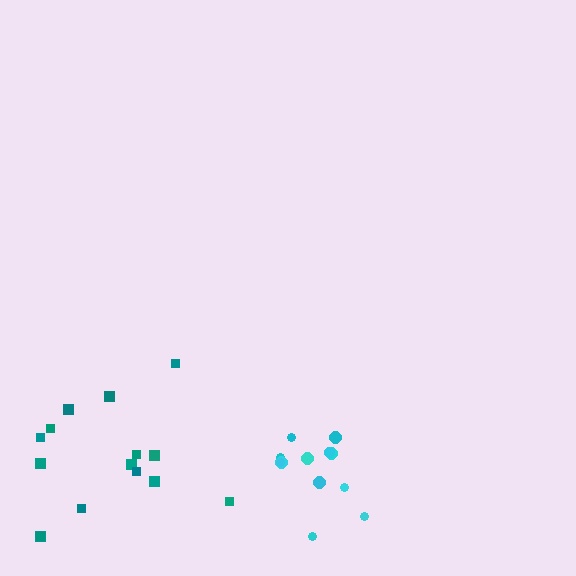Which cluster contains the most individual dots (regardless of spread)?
Teal (15).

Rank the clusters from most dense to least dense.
cyan, teal.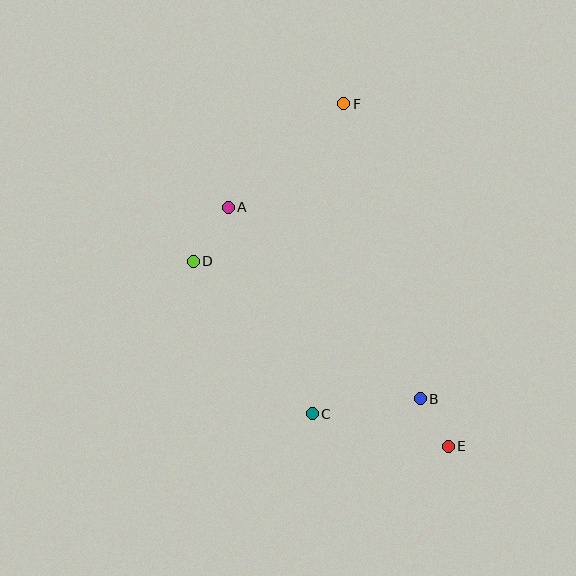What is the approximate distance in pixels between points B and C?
The distance between B and C is approximately 109 pixels.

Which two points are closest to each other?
Points B and E are closest to each other.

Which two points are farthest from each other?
Points E and F are farthest from each other.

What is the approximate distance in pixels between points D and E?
The distance between D and E is approximately 315 pixels.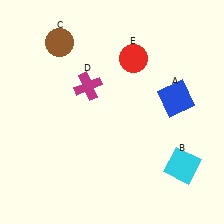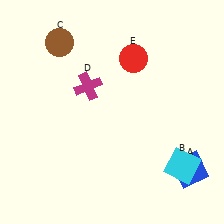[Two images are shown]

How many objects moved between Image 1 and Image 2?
1 object moved between the two images.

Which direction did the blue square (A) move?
The blue square (A) moved down.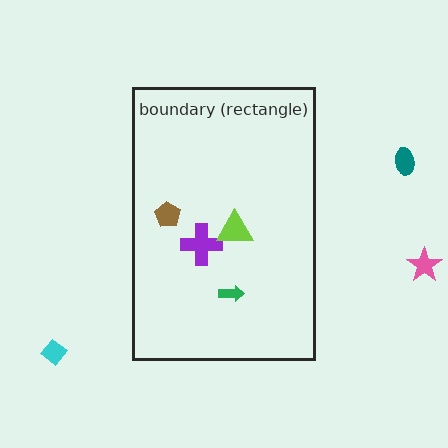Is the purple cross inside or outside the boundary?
Inside.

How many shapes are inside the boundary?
4 inside, 3 outside.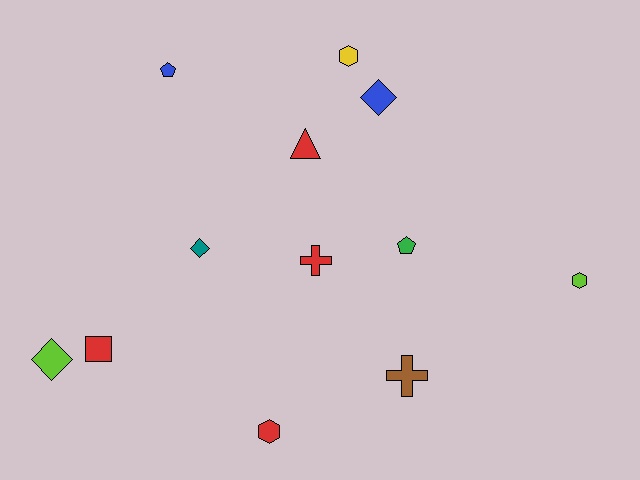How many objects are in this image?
There are 12 objects.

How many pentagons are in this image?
There are 2 pentagons.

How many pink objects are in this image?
There are no pink objects.